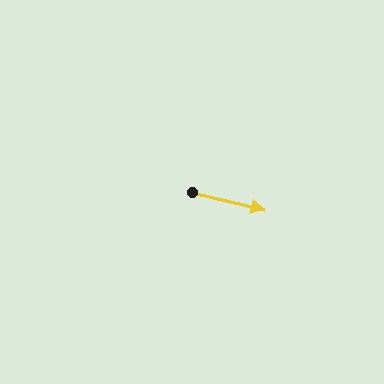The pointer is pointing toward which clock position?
Roughly 3 o'clock.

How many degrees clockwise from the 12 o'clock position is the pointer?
Approximately 104 degrees.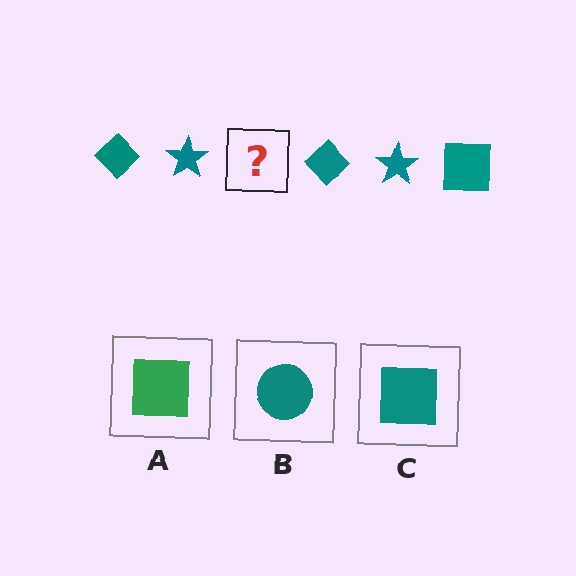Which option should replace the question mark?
Option C.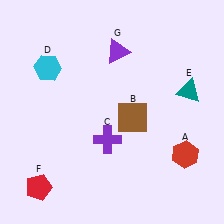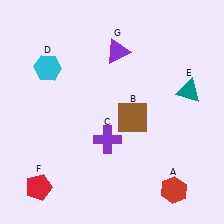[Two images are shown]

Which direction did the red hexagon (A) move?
The red hexagon (A) moved down.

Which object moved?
The red hexagon (A) moved down.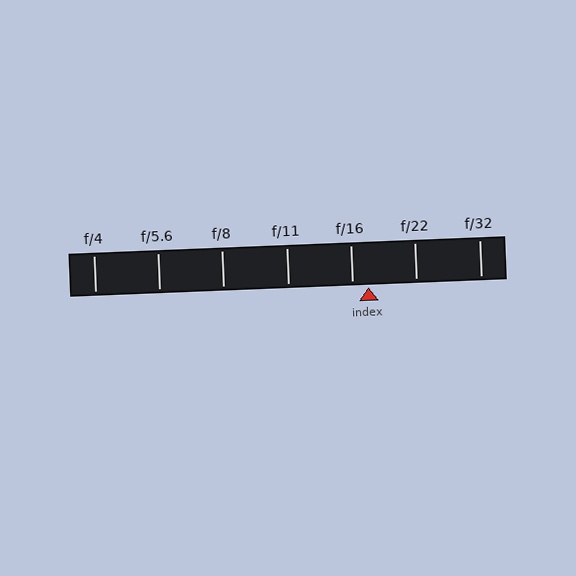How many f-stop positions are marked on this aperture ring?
There are 7 f-stop positions marked.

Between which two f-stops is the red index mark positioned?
The index mark is between f/16 and f/22.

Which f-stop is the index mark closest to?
The index mark is closest to f/16.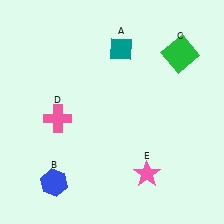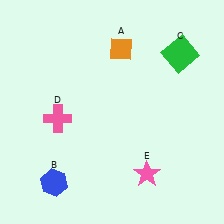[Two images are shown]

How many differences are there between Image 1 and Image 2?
There is 1 difference between the two images.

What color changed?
The diamond (A) changed from teal in Image 1 to orange in Image 2.